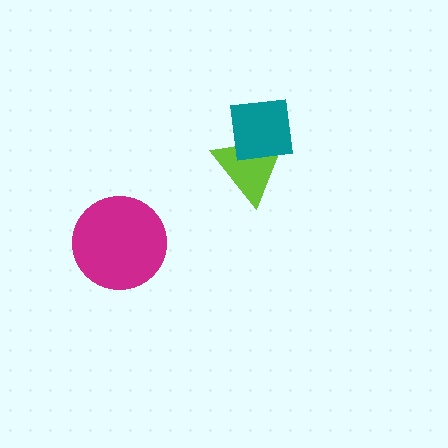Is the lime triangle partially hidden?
Yes, it is partially covered by another shape.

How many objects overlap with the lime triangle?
1 object overlaps with the lime triangle.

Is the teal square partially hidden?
No, no other shape covers it.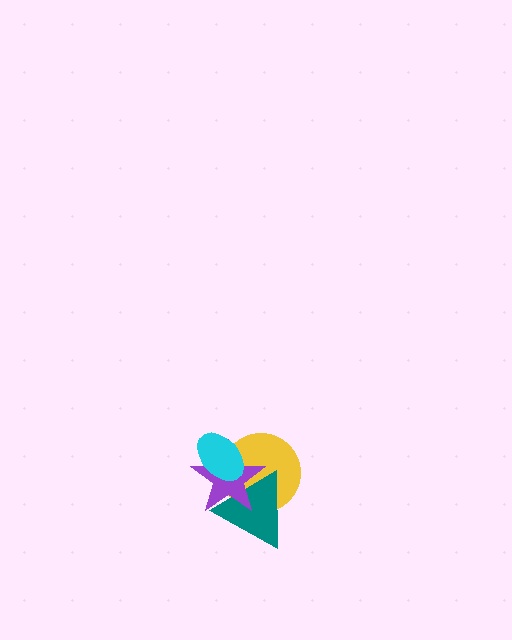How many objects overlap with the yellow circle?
3 objects overlap with the yellow circle.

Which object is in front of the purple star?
The cyan ellipse is in front of the purple star.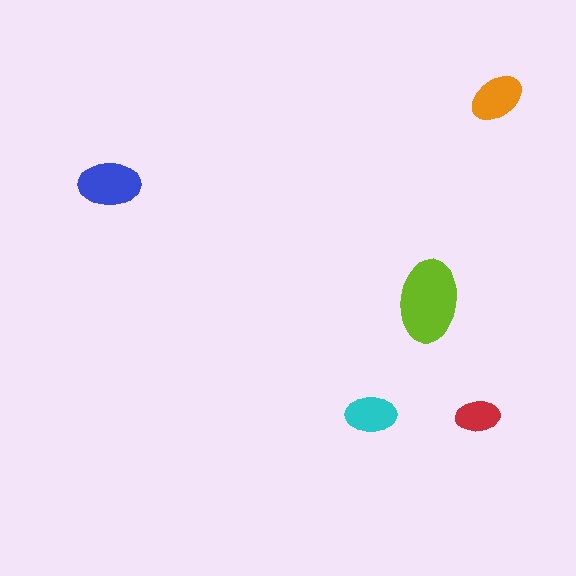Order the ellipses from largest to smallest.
the lime one, the blue one, the orange one, the cyan one, the red one.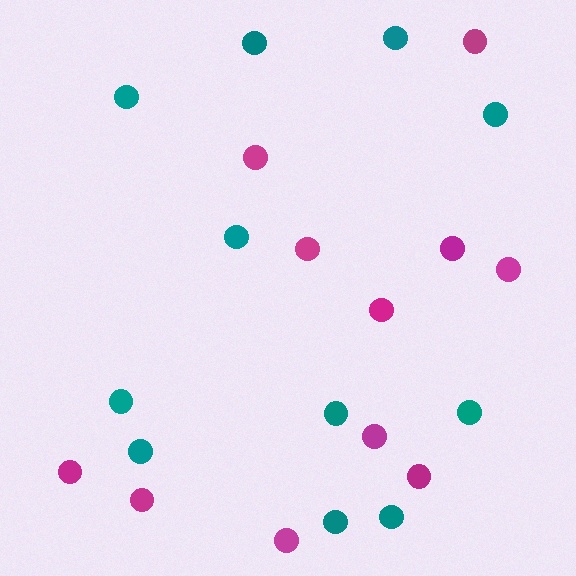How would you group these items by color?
There are 2 groups: one group of teal circles (11) and one group of magenta circles (11).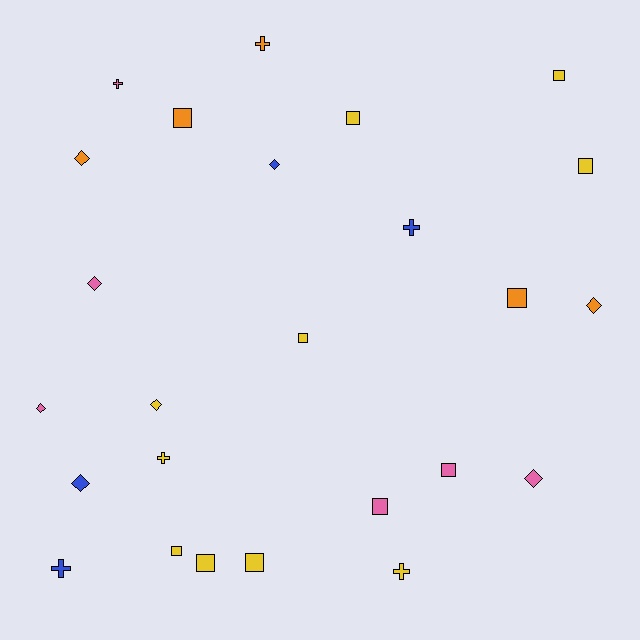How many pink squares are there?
There are 2 pink squares.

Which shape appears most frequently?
Square, with 11 objects.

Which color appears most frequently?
Yellow, with 10 objects.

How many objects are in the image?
There are 25 objects.